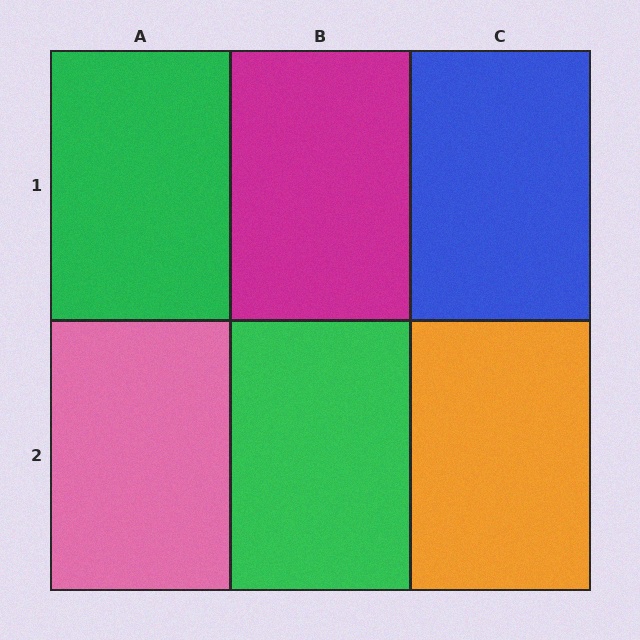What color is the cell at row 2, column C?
Orange.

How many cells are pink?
1 cell is pink.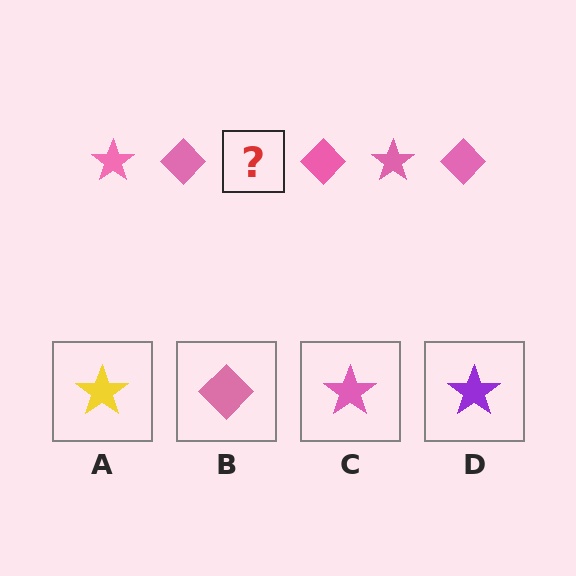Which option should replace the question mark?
Option C.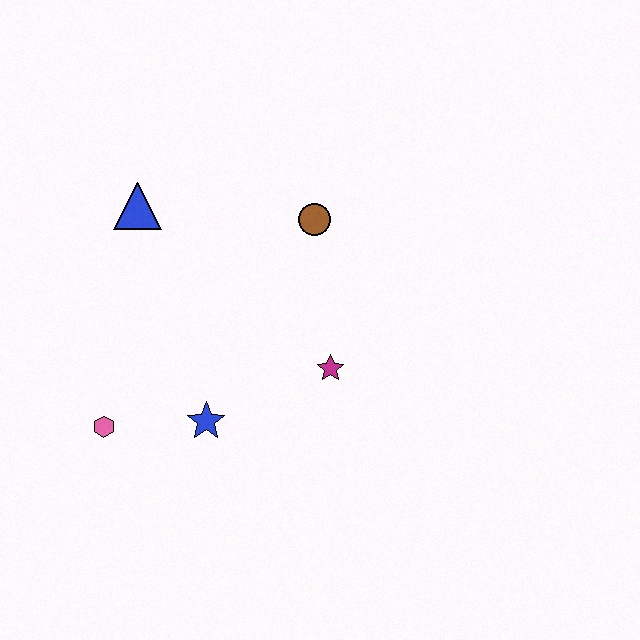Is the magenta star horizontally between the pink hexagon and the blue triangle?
No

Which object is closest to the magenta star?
The blue star is closest to the magenta star.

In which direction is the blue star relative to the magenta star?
The blue star is to the left of the magenta star.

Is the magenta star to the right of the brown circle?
Yes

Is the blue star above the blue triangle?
No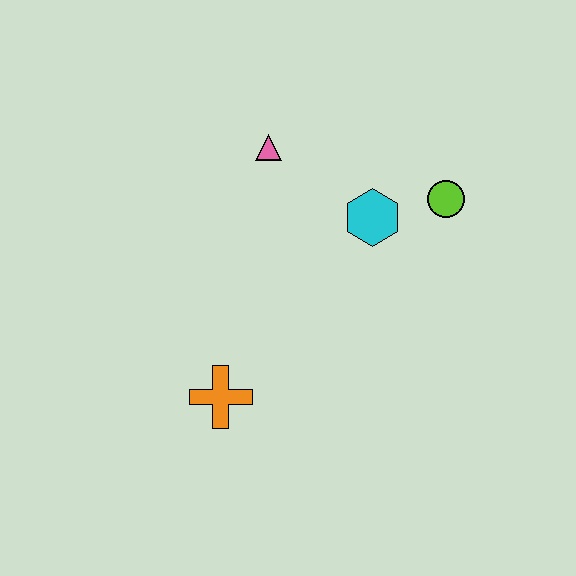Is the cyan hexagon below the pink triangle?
Yes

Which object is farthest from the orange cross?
The lime circle is farthest from the orange cross.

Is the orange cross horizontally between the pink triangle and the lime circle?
No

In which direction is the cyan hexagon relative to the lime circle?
The cyan hexagon is to the left of the lime circle.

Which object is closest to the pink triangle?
The cyan hexagon is closest to the pink triangle.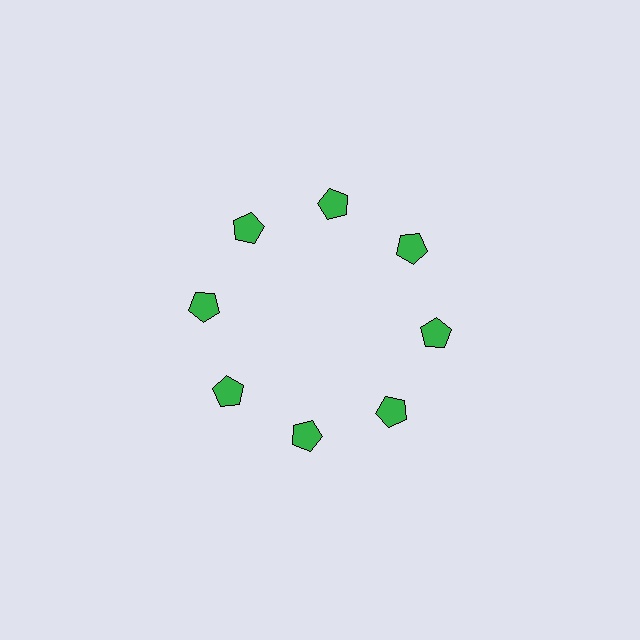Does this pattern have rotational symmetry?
Yes, this pattern has 8-fold rotational symmetry. It looks the same after rotating 45 degrees around the center.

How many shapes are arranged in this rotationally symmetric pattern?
There are 8 shapes, arranged in 8 groups of 1.